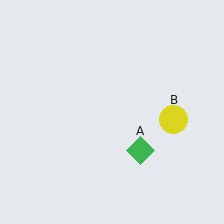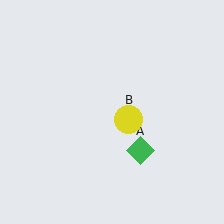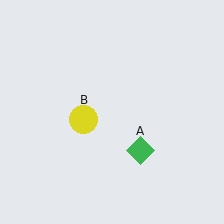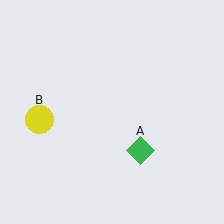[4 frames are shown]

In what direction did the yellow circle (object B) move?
The yellow circle (object B) moved left.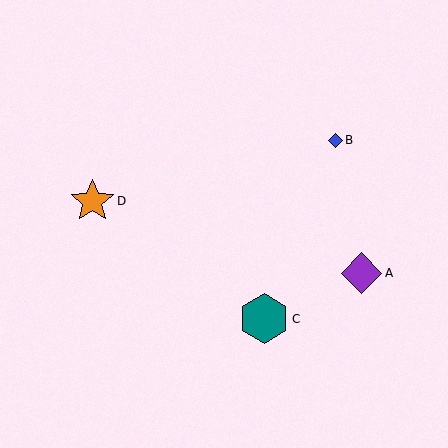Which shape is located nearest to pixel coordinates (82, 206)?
The orange star (labeled D) at (92, 201) is nearest to that location.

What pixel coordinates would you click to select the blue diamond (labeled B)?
Click at (335, 140) to select the blue diamond B.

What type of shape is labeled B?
Shape B is a blue diamond.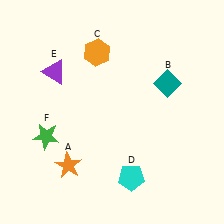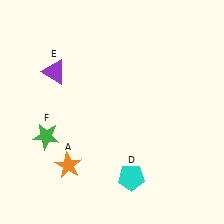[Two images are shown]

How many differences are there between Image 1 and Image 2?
There are 2 differences between the two images.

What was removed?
The orange hexagon (C), the teal diamond (B) were removed in Image 2.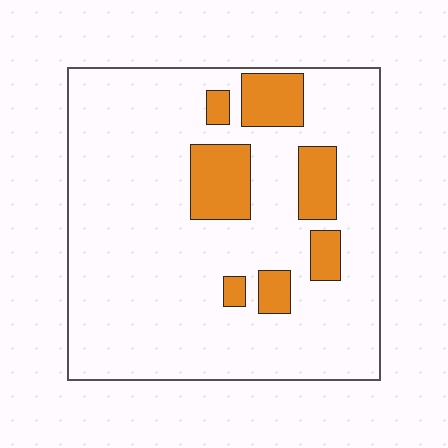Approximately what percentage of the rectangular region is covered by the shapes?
Approximately 15%.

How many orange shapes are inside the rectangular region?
7.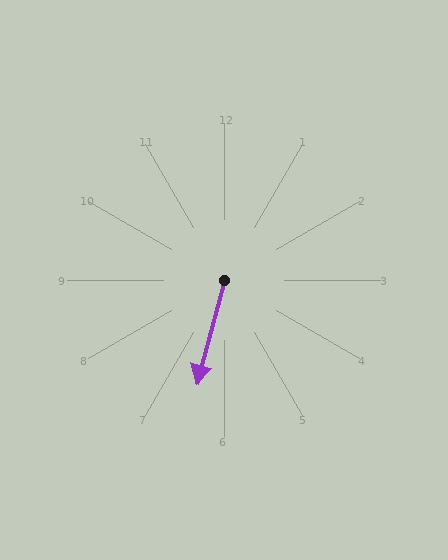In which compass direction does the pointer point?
South.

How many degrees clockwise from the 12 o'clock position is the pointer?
Approximately 195 degrees.